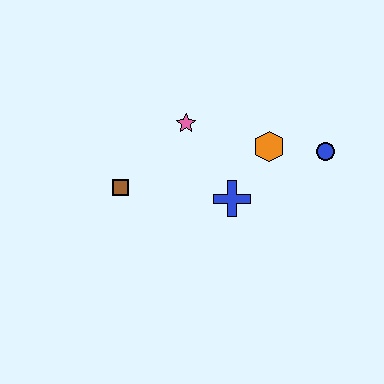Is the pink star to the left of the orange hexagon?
Yes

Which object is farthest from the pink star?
The blue circle is farthest from the pink star.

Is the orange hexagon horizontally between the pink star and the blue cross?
No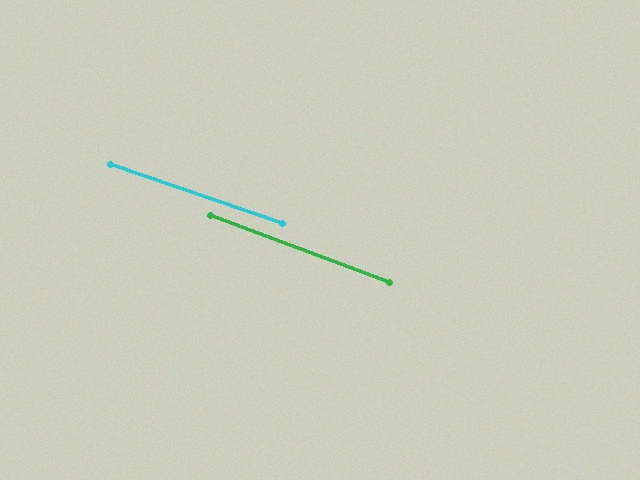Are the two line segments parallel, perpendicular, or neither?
Parallel — their directions differ by only 1.7°.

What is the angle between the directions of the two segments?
Approximately 2 degrees.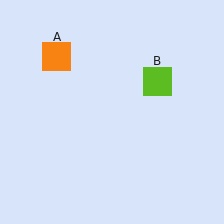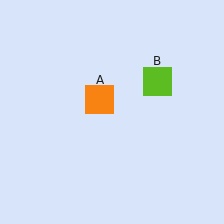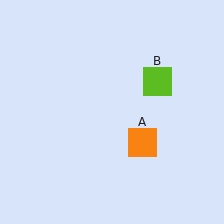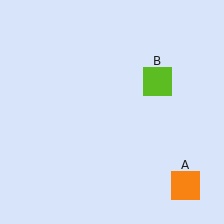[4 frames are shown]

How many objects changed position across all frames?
1 object changed position: orange square (object A).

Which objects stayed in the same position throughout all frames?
Lime square (object B) remained stationary.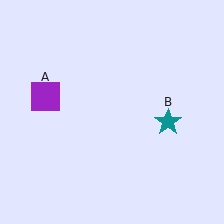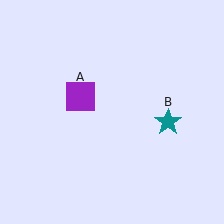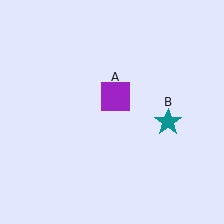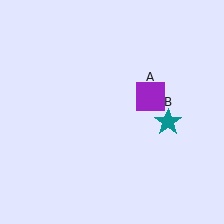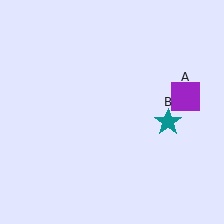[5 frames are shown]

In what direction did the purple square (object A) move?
The purple square (object A) moved right.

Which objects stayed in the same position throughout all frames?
Teal star (object B) remained stationary.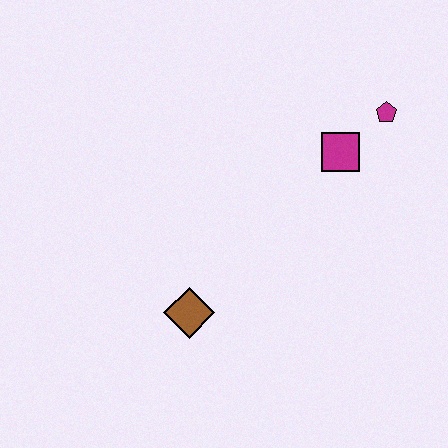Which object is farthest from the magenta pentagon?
The brown diamond is farthest from the magenta pentagon.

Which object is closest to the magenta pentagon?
The magenta square is closest to the magenta pentagon.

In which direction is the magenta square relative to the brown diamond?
The magenta square is above the brown diamond.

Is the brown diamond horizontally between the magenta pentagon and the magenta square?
No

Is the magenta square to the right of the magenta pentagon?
No